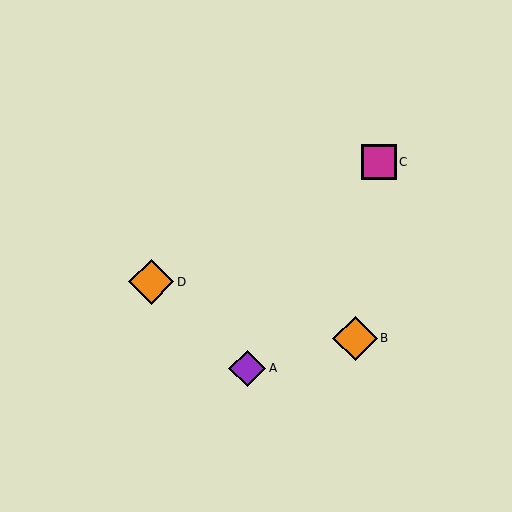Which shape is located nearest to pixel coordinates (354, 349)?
The orange diamond (labeled B) at (355, 338) is nearest to that location.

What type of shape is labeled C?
Shape C is a magenta square.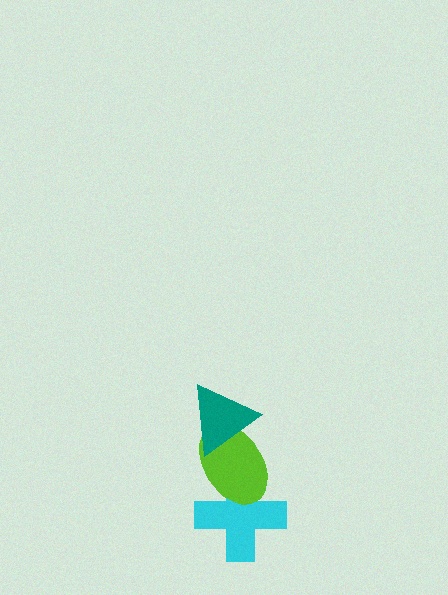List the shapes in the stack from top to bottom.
From top to bottom: the teal triangle, the lime ellipse, the cyan cross.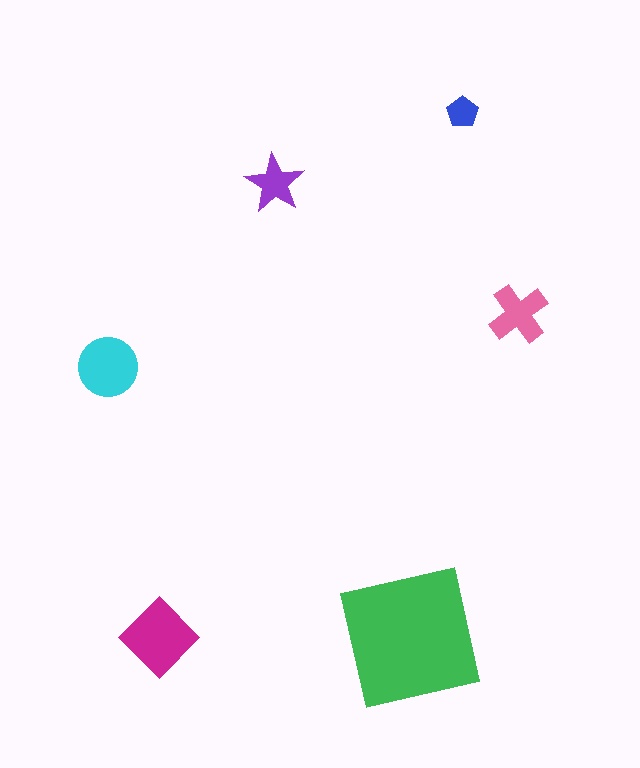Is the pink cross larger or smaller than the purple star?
Larger.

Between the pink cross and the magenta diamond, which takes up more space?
The magenta diamond.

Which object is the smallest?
The blue pentagon.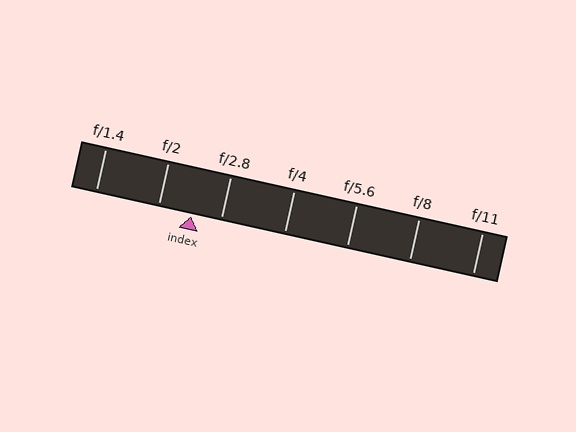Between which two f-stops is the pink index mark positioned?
The index mark is between f/2 and f/2.8.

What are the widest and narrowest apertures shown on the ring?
The widest aperture shown is f/1.4 and the narrowest is f/11.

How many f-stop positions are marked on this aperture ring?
There are 7 f-stop positions marked.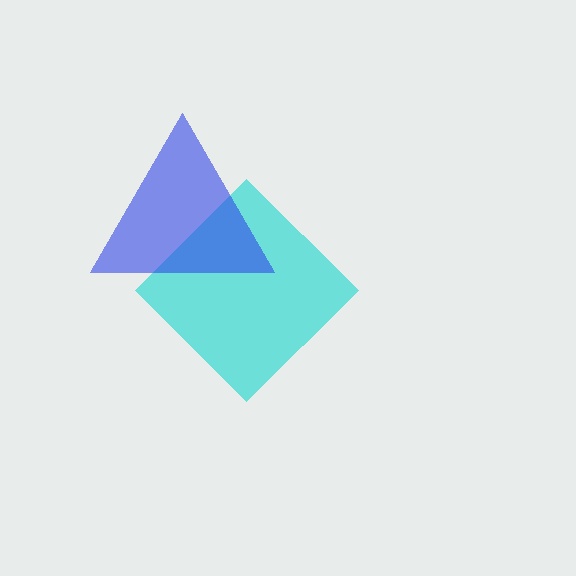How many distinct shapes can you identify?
There are 2 distinct shapes: a cyan diamond, a blue triangle.